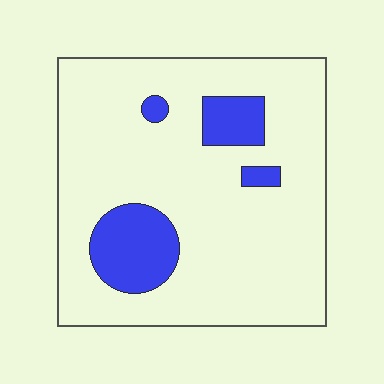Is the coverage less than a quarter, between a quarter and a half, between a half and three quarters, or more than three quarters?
Less than a quarter.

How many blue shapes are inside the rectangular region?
4.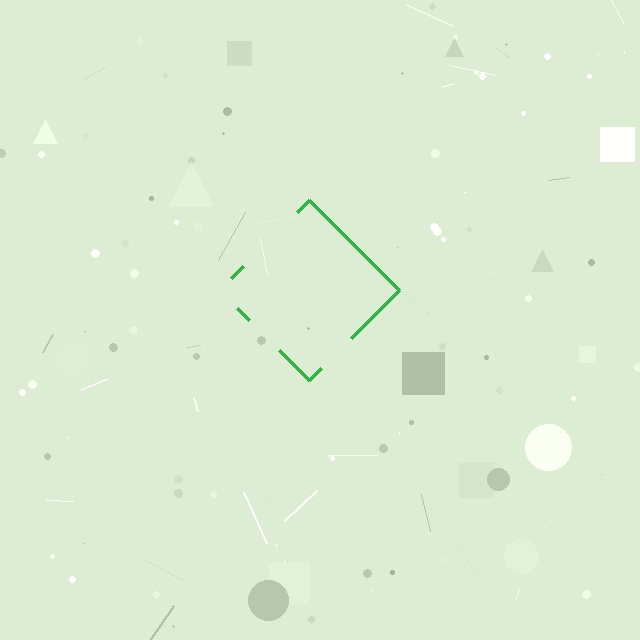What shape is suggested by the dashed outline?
The dashed outline suggests a diamond.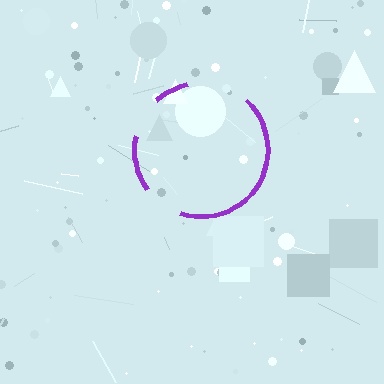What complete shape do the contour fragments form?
The contour fragments form a circle.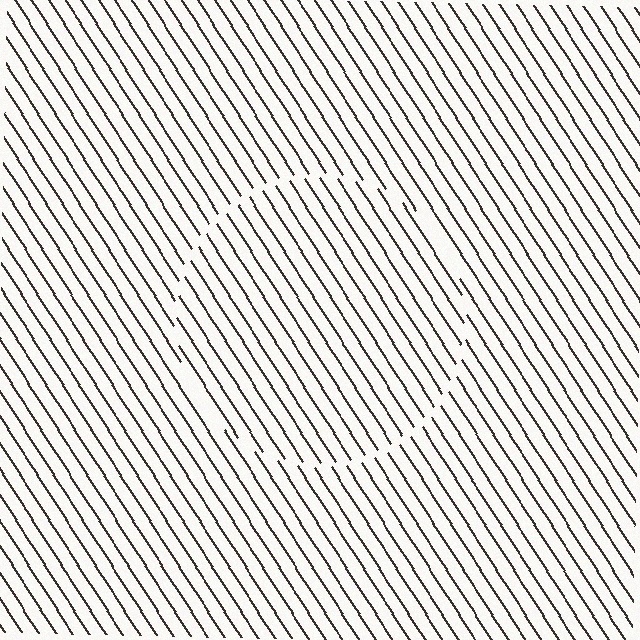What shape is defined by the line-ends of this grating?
An illusory circle. The interior of the shape contains the same grating, shifted by half a period — the contour is defined by the phase discontinuity where line-ends from the inner and outer gratings abut.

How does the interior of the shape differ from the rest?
The interior of the shape contains the same grating, shifted by half a period — the contour is defined by the phase discontinuity where line-ends from the inner and outer gratings abut.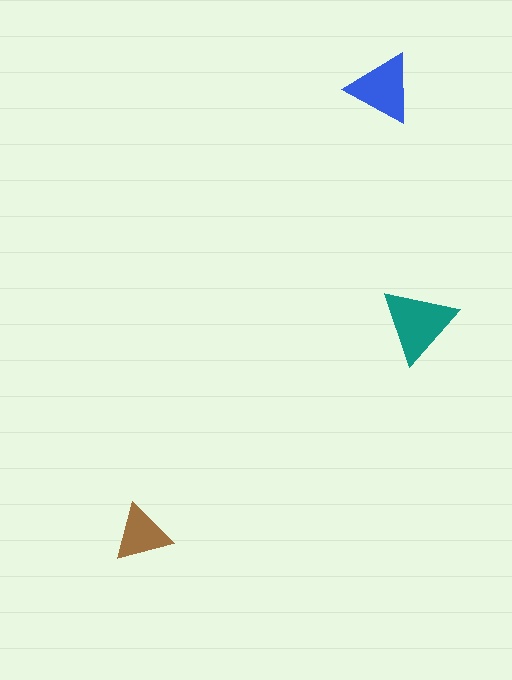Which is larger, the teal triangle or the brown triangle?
The teal one.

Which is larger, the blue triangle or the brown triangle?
The blue one.